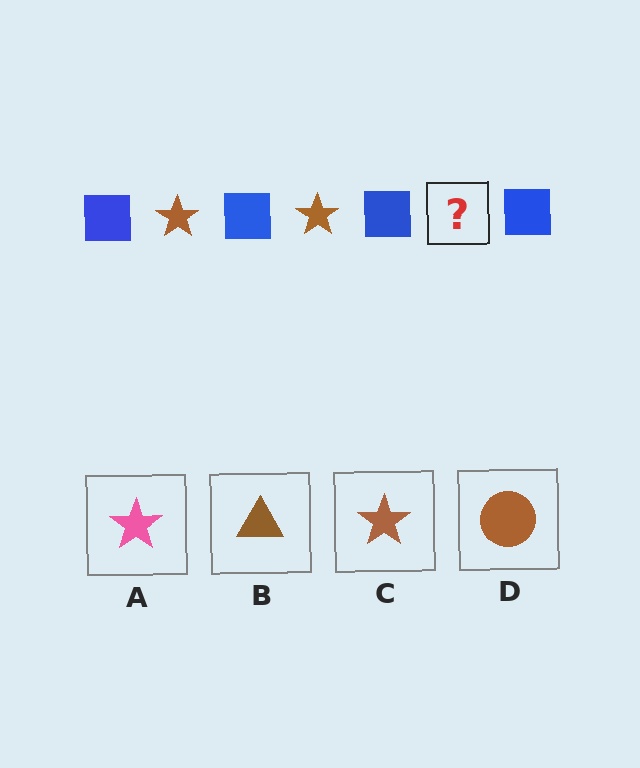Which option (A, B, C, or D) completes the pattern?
C.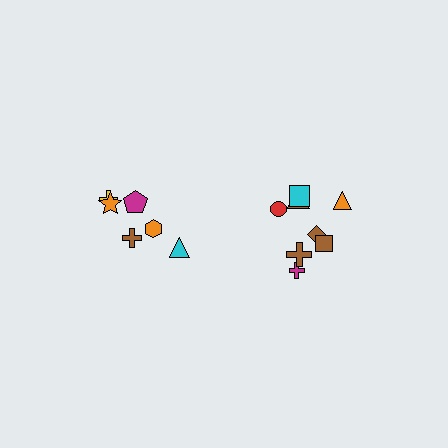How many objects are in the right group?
There are 8 objects.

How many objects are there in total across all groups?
There are 14 objects.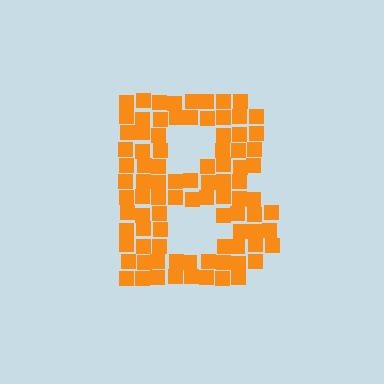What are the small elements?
The small elements are squares.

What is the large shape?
The large shape is the letter B.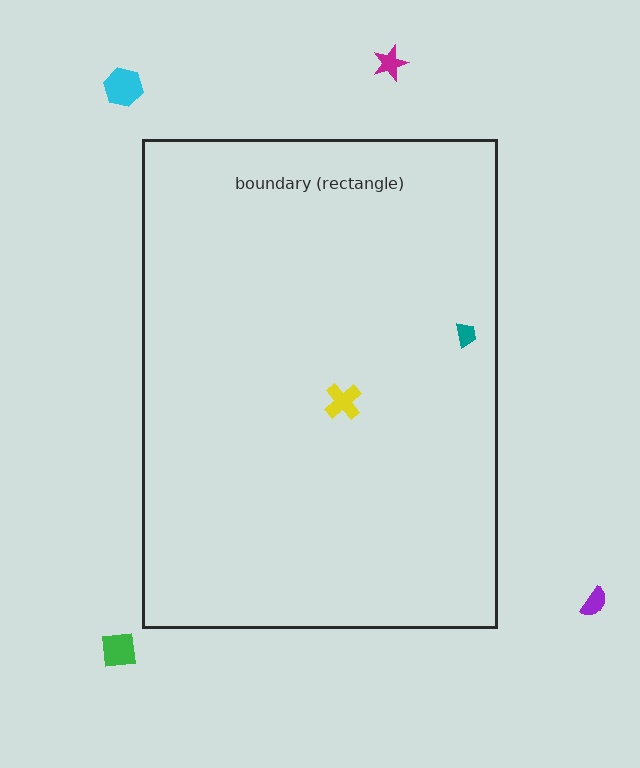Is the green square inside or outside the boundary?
Outside.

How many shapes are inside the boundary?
2 inside, 4 outside.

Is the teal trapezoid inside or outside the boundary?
Inside.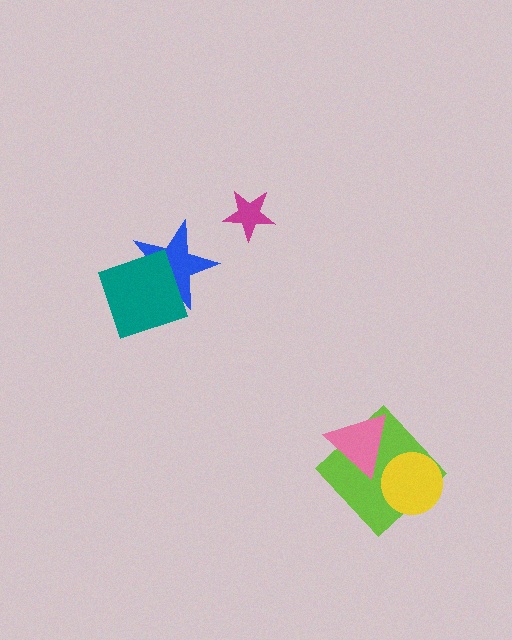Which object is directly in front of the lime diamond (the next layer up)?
The yellow circle is directly in front of the lime diamond.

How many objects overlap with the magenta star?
0 objects overlap with the magenta star.